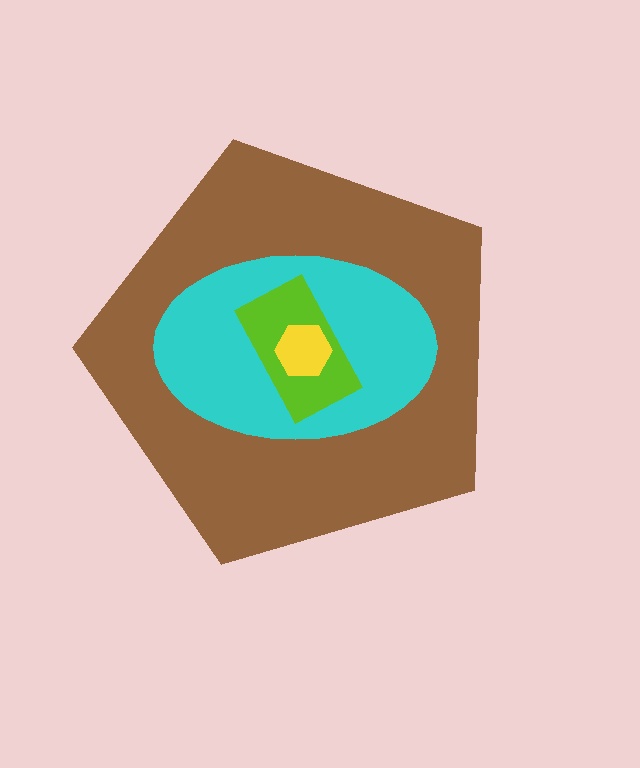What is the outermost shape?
The brown pentagon.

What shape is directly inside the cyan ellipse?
The lime rectangle.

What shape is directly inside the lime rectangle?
The yellow hexagon.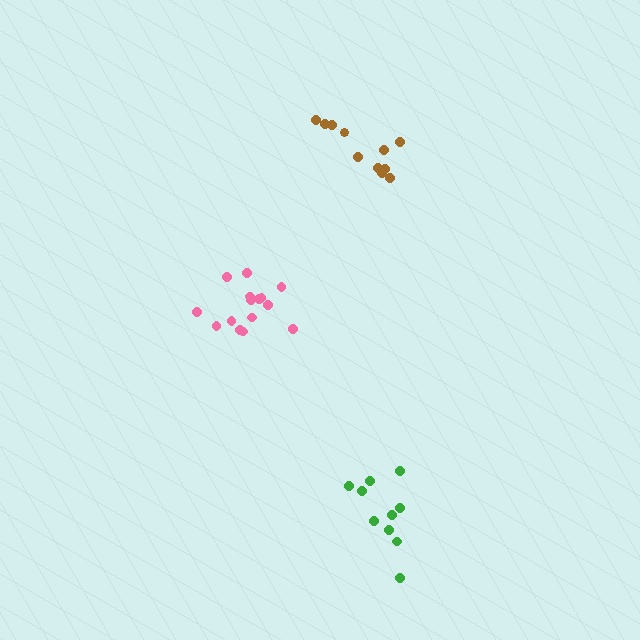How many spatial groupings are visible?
There are 3 spatial groupings.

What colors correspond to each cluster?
The clusters are colored: green, pink, brown.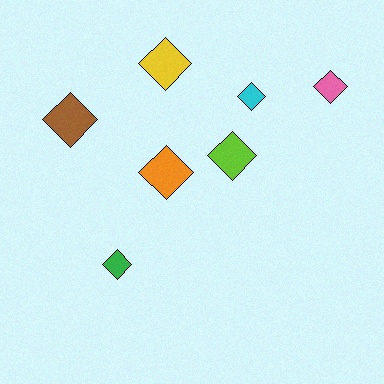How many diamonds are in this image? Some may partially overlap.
There are 7 diamonds.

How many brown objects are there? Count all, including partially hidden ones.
There is 1 brown object.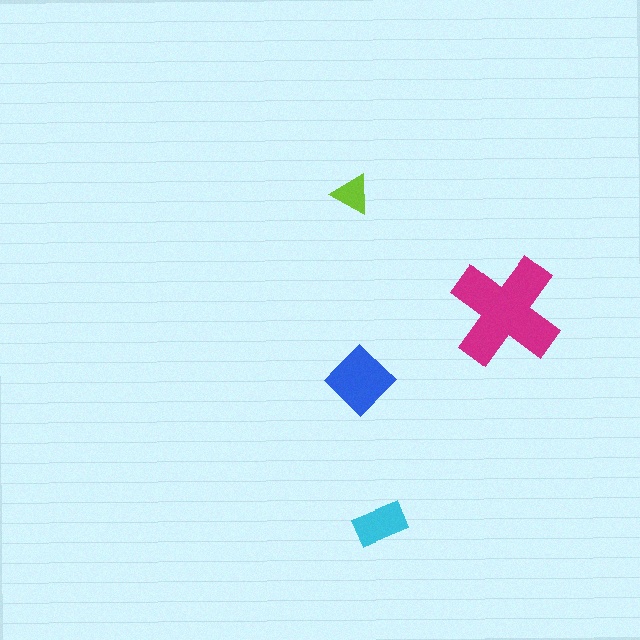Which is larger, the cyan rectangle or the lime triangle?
The cyan rectangle.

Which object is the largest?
The magenta cross.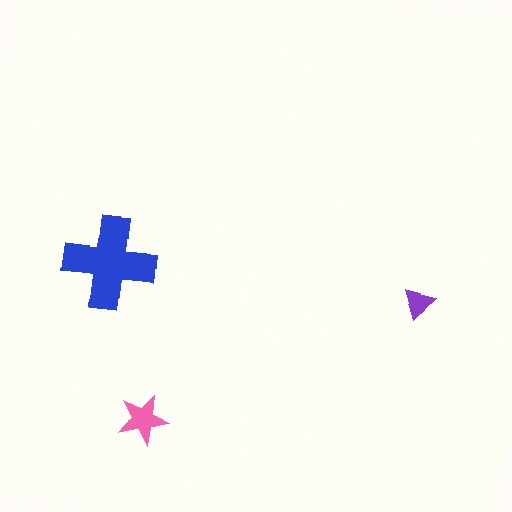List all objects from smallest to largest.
The purple triangle, the pink star, the blue cross.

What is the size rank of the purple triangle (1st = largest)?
3rd.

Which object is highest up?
The blue cross is topmost.